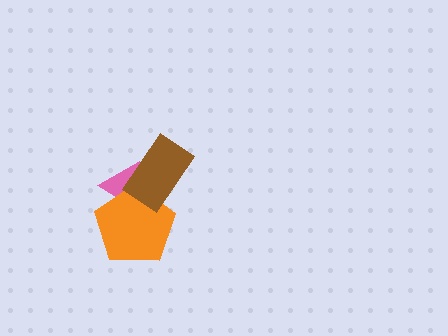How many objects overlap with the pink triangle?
2 objects overlap with the pink triangle.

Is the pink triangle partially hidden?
Yes, it is partially covered by another shape.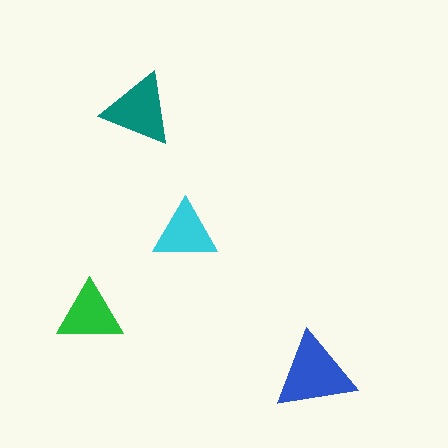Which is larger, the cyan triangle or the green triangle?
The green one.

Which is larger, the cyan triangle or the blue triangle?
The blue one.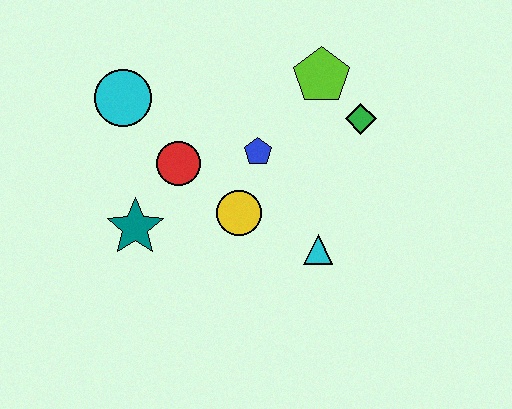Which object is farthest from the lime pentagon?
The teal star is farthest from the lime pentagon.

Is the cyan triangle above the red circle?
No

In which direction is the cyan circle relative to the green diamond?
The cyan circle is to the left of the green diamond.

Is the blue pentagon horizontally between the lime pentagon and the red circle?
Yes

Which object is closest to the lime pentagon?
The green diamond is closest to the lime pentagon.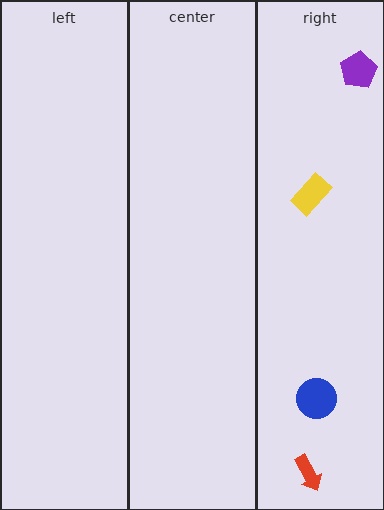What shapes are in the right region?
The red arrow, the yellow rectangle, the purple pentagon, the blue circle.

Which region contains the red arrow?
The right region.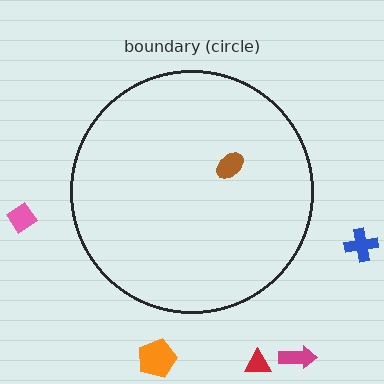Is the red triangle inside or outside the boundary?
Outside.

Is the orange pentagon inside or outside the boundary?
Outside.